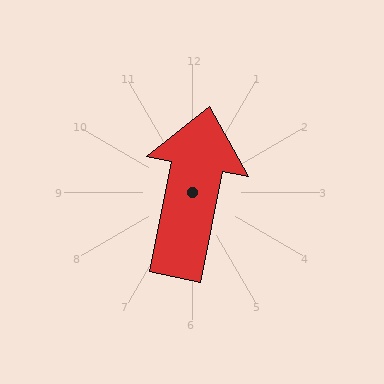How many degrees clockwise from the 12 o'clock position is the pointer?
Approximately 12 degrees.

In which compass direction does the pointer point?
North.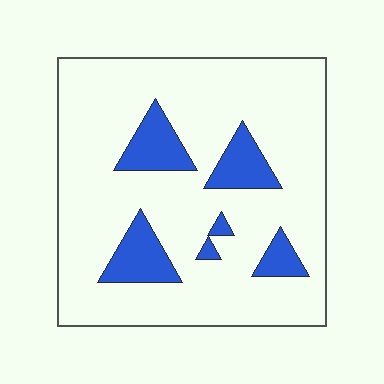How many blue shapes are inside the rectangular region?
6.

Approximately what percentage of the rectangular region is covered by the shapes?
Approximately 15%.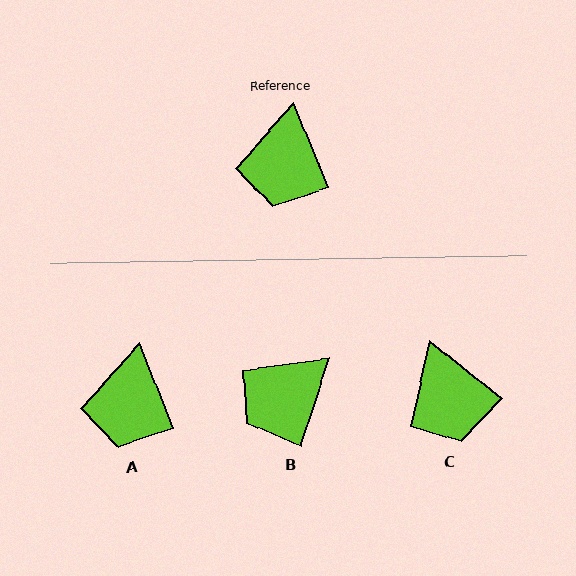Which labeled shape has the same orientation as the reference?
A.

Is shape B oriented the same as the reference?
No, it is off by about 40 degrees.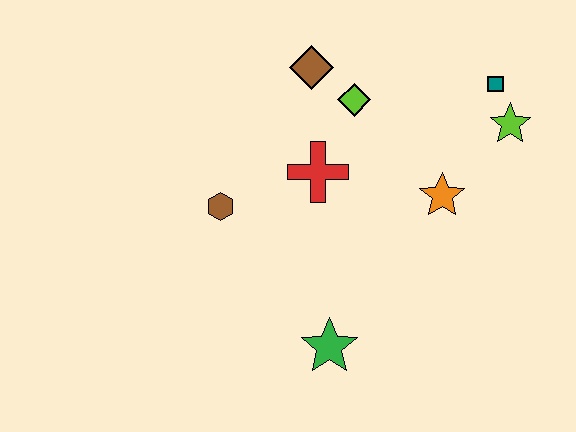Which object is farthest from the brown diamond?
The green star is farthest from the brown diamond.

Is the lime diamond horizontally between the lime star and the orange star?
No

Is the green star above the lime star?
No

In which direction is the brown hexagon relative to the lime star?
The brown hexagon is to the left of the lime star.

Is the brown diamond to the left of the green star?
Yes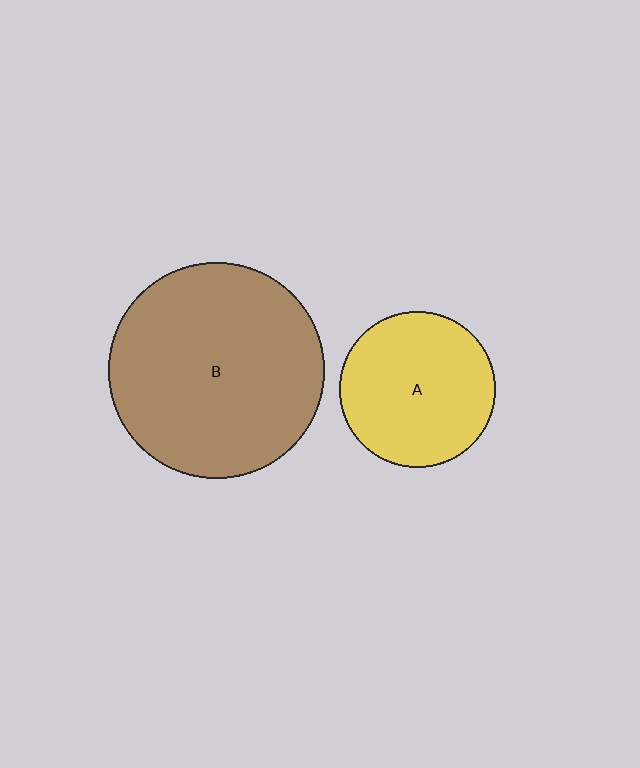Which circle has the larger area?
Circle B (brown).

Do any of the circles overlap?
No, none of the circles overlap.